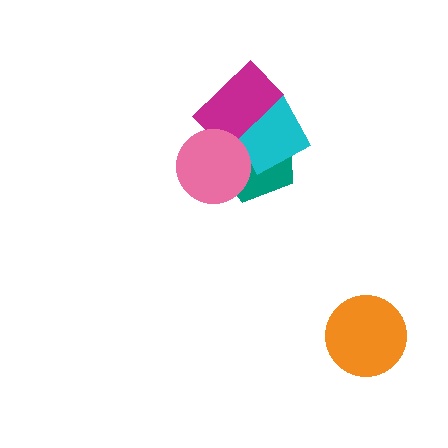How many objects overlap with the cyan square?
2 objects overlap with the cyan square.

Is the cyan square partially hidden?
Yes, it is partially covered by another shape.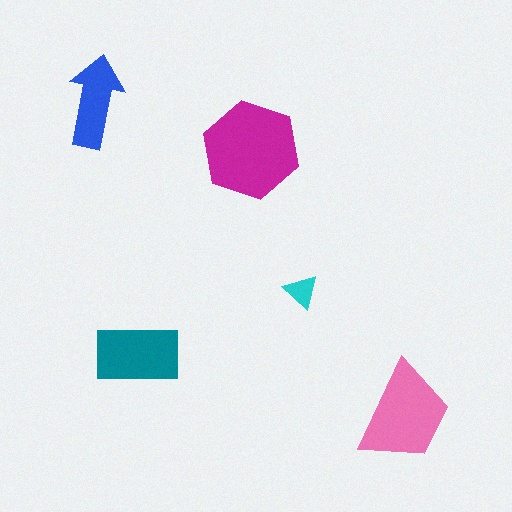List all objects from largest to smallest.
The magenta hexagon, the pink trapezoid, the teal rectangle, the blue arrow, the cyan triangle.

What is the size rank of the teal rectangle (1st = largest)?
3rd.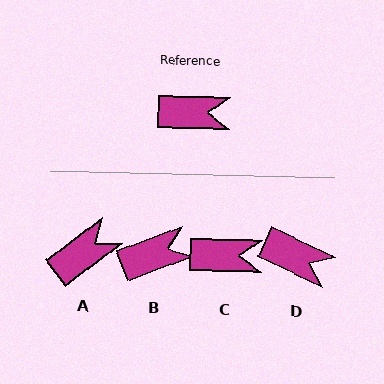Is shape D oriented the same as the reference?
No, it is off by about 24 degrees.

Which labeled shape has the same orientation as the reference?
C.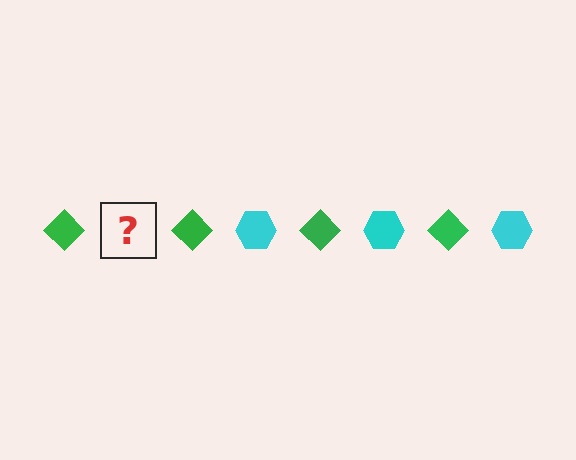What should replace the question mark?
The question mark should be replaced with a cyan hexagon.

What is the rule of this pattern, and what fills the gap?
The rule is that the pattern alternates between green diamond and cyan hexagon. The gap should be filled with a cyan hexagon.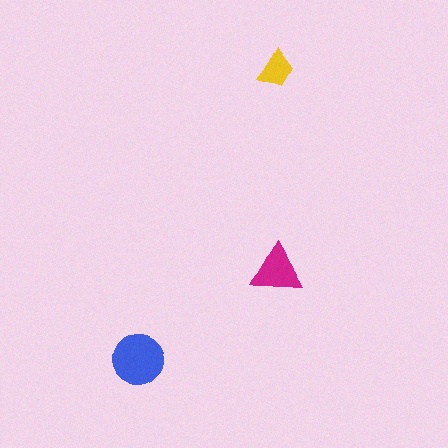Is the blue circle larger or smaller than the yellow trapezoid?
Larger.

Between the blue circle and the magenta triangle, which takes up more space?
The blue circle.